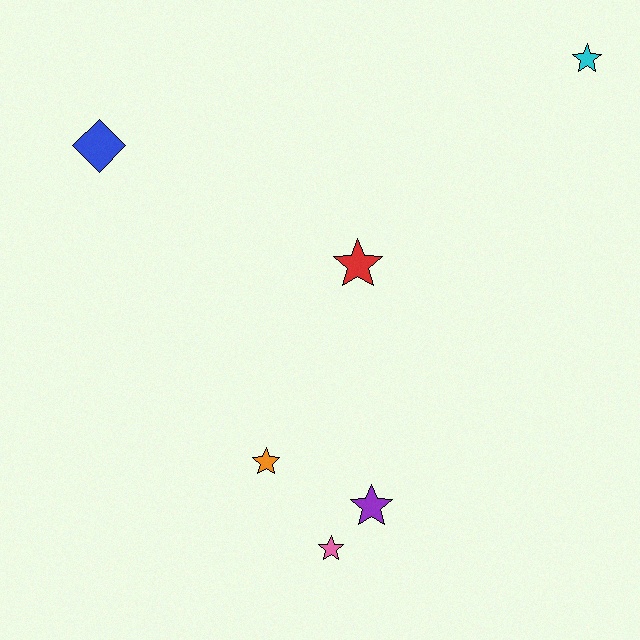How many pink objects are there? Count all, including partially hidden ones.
There is 1 pink object.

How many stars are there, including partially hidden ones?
There are 5 stars.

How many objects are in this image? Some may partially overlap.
There are 6 objects.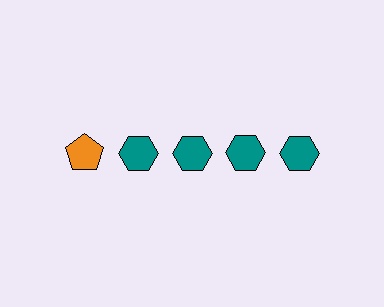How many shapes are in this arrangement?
There are 5 shapes arranged in a grid pattern.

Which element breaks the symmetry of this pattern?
The orange pentagon in the top row, leftmost column breaks the symmetry. All other shapes are teal hexagons.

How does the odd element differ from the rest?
It differs in both color (orange instead of teal) and shape (pentagon instead of hexagon).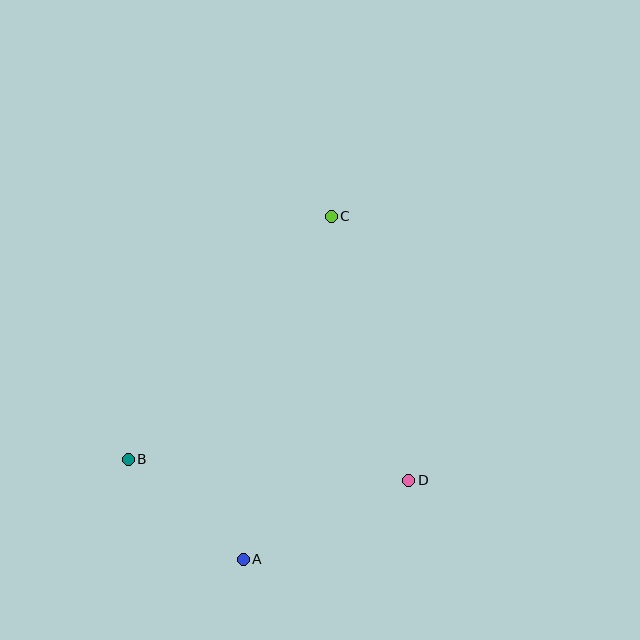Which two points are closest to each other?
Points A and B are closest to each other.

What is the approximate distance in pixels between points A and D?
The distance between A and D is approximately 183 pixels.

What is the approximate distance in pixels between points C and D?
The distance between C and D is approximately 276 pixels.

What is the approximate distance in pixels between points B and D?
The distance between B and D is approximately 281 pixels.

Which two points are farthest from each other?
Points A and C are farthest from each other.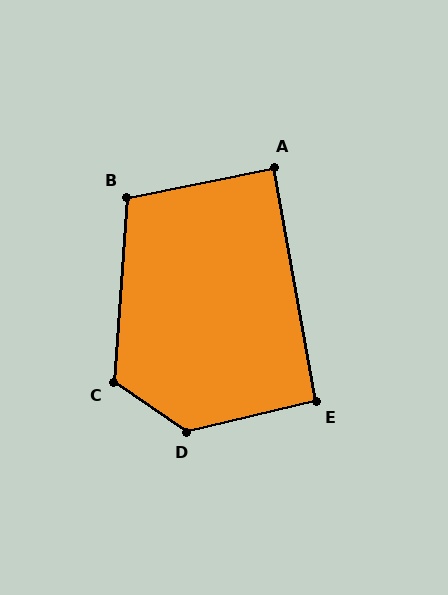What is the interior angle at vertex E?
Approximately 93 degrees (approximately right).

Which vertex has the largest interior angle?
D, at approximately 133 degrees.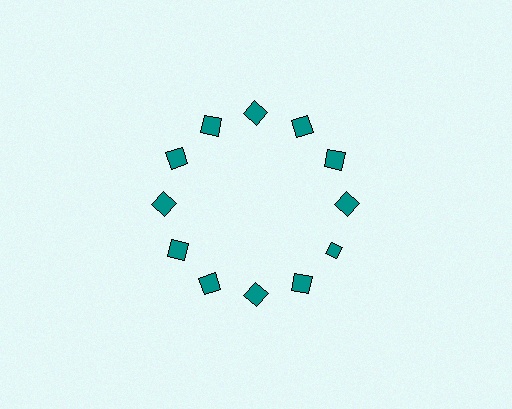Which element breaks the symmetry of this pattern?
The teal diamond at roughly the 4 o'clock position breaks the symmetry. All other shapes are teal squares.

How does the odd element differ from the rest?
It has a different shape: diamond instead of square.